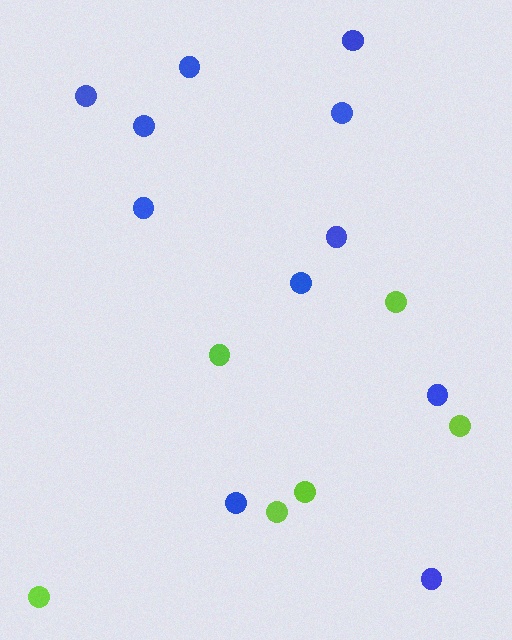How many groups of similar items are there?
There are 2 groups: one group of blue circles (11) and one group of lime circles (6).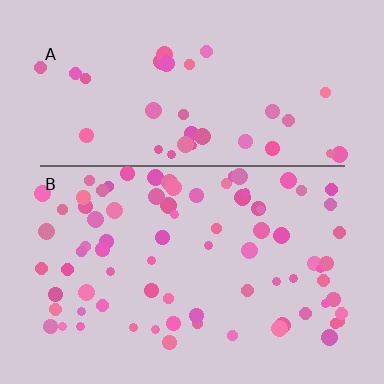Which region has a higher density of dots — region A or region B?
B (the bottom).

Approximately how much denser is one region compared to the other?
Approximately 2.2× — region B over region A.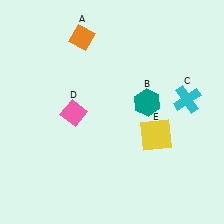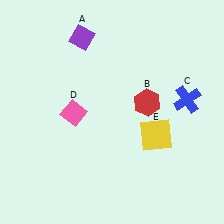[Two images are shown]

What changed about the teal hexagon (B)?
In Image 1, B is teal. In Image 2, it changed to red.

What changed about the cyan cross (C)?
In Image 1, C is cyan. In Image 2, it changed to blue.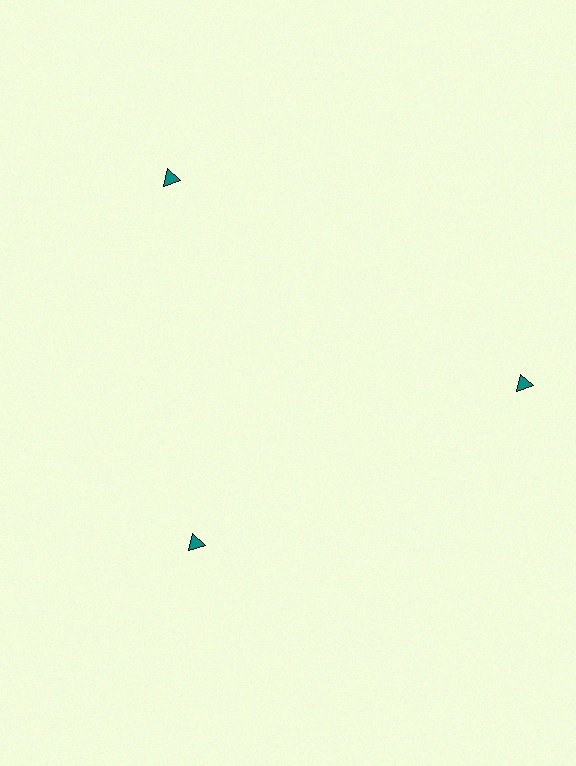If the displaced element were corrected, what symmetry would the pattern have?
It would have 3-fold rotational symmetry — the pattern would map onto itself every 120 degrees.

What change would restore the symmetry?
The symmetry would be restored by moving it outward, back onto the ring so that all 3 triangles sit at equal angles and equal distance from the center.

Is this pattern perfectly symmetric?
No. The 3 teal triangles are arranged in a ring, but one element near the 7 o'clock position is pulled inward toward the center, breaking the 3-fold rotational symmetry.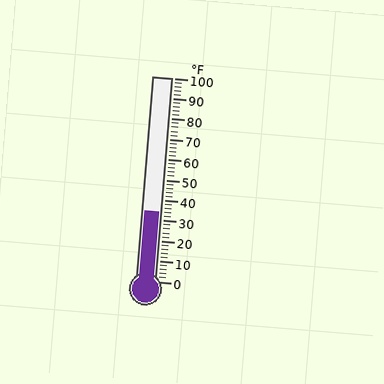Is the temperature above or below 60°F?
The temperature is below 60°F.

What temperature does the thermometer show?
The thermometer shows approximately 34°F.